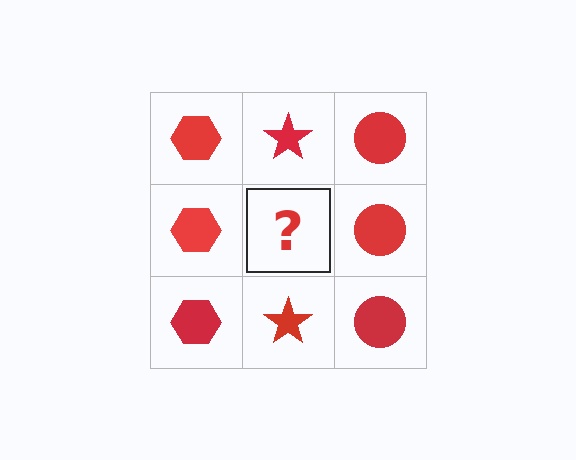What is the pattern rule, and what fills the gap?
The rule is that each column has a consistent shape. The gap should be filled with a red star.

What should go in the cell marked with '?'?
The missing cell should contain a red star.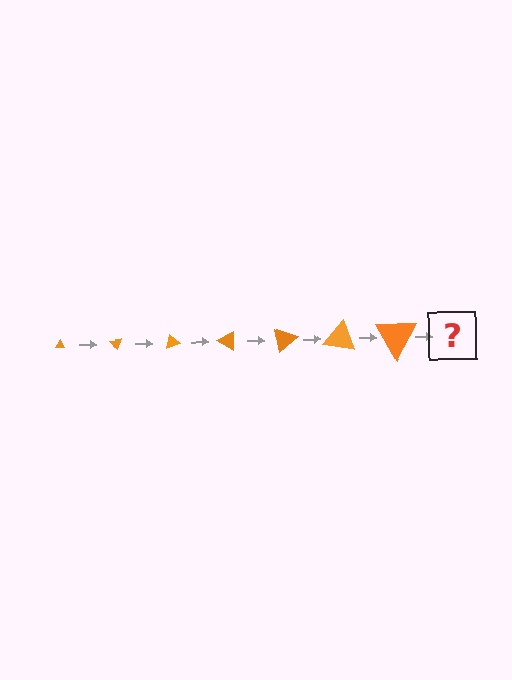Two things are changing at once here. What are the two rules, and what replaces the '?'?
The two rules are that the triangle grows larger each step and it rotates 50 degrees each step. The '?' should be a triangle, larger than the previous one and rotated 350 degrees from the start.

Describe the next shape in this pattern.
It should be a triangle, larger than the previous one and rotated 350 degrees from the start.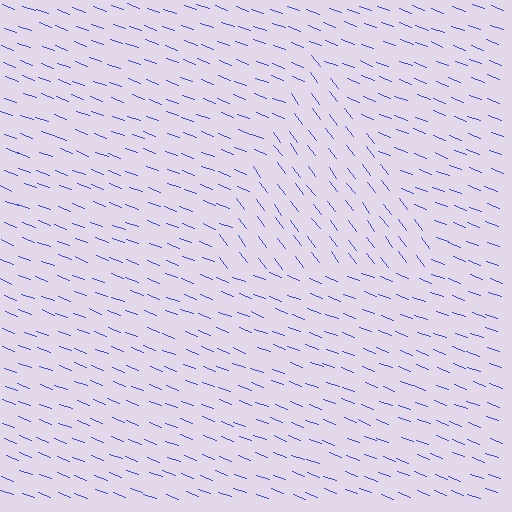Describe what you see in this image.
The image is filled with small blue line segments. A triangle region in the image has lines oriented differently from the surrounding lines, creating a visible texture boundary.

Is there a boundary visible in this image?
Yes, there is a texture boundary formed by a change in line orientation.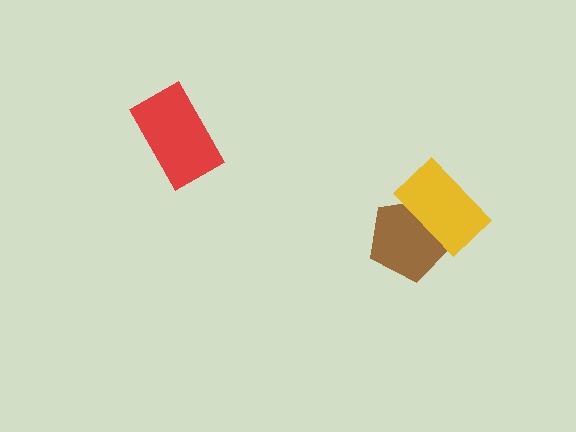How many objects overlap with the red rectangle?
0 objects overlap with the red rectangle.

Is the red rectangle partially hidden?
No, no other shape covers it.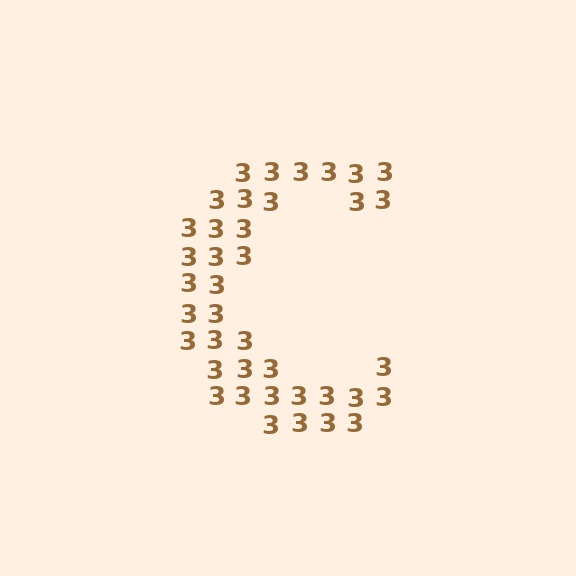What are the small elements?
The small elements are digit 3's.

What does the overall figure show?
The overall figure shows the letter C.